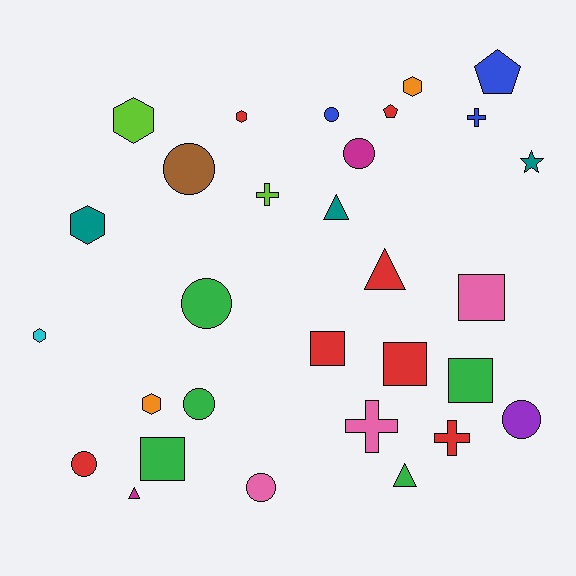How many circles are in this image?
There are 8 circles.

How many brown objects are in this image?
There is 1 brown object.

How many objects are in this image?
There are 30 objects.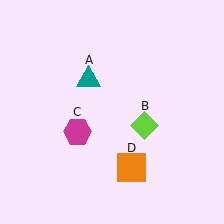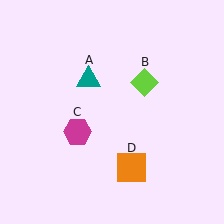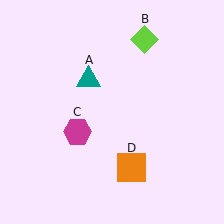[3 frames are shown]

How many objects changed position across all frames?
1 object changed position: lime diamond (object B).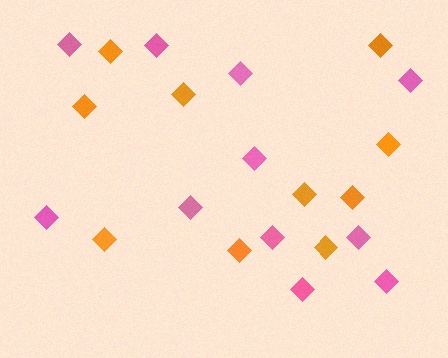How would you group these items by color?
There are 2 groups: one group of pink diamonds (11) and one group of orange diamonds (10).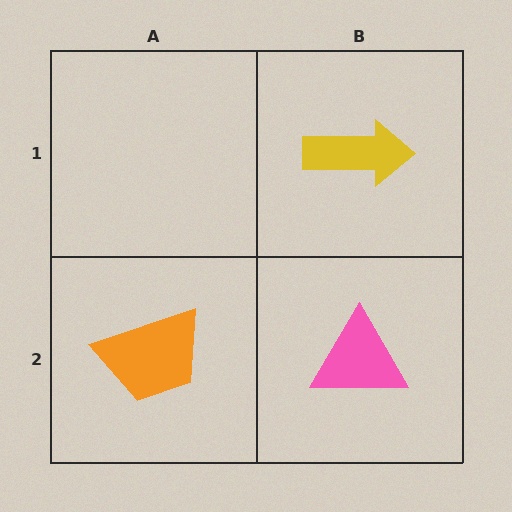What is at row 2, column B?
A pink triangle.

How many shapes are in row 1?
1 shape.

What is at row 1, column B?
A yellow arrow.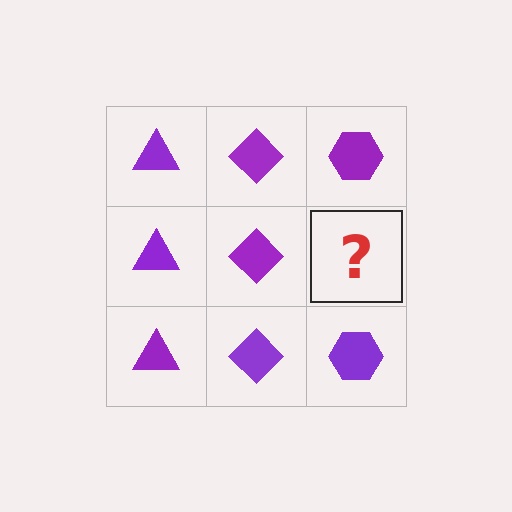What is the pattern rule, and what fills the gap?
The rule is that each column has a consistent shape. The gap should be filled with a purple hexagon.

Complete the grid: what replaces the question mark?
The question mark should be replaced with a purple hexagon.